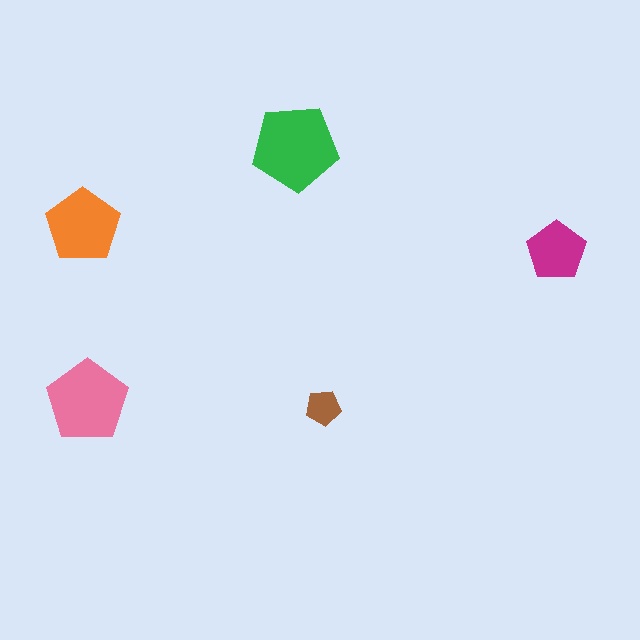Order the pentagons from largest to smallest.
the green one, the pink one, the orange one, the magenta one, the brown one.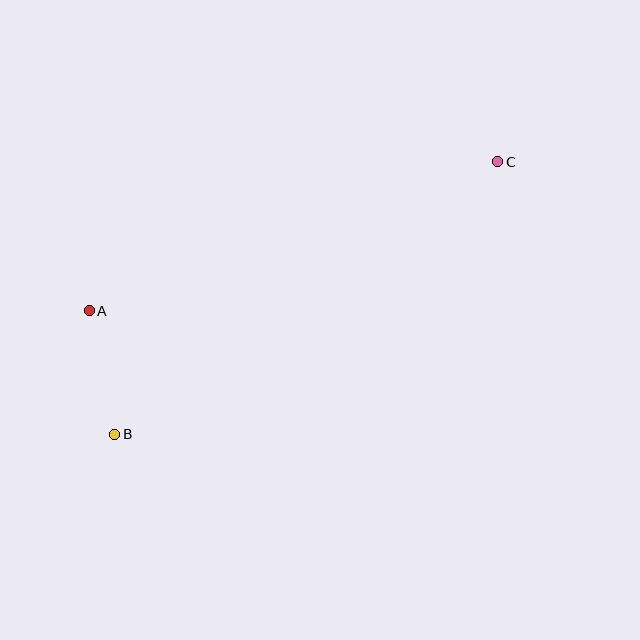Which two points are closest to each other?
Points A and B are closest to each other.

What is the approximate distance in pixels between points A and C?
The distance between A and C is approximately 435 pixels.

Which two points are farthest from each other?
Points B and C are farthest from each other.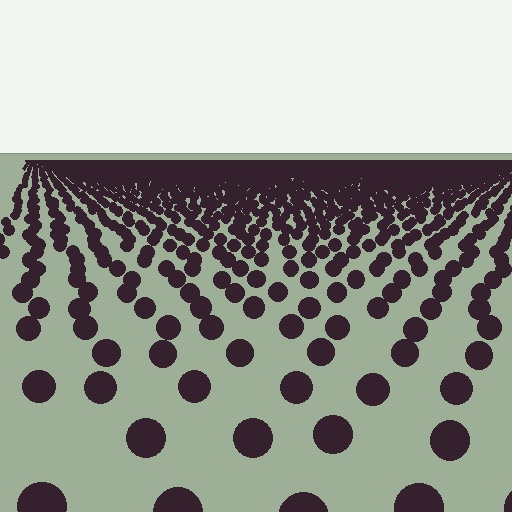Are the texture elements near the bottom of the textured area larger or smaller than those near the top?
Larger. Near the bottom, elements are closer to the viewer and appear at a bigger on-screen size.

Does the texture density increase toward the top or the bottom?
Density increases toward the top.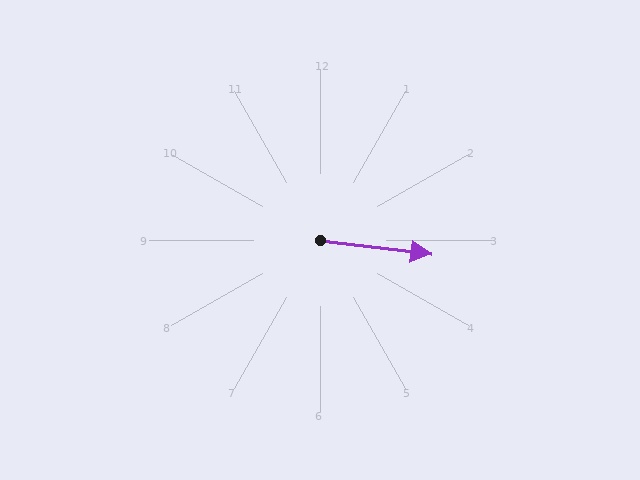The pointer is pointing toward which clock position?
Roughly 3 o'clock.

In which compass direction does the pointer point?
East.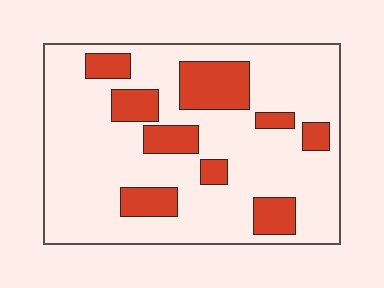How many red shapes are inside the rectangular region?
9.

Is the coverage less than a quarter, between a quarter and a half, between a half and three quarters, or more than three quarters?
Less than a quarter.